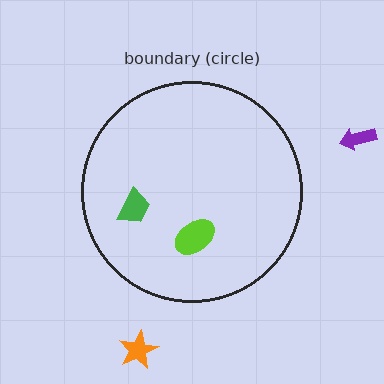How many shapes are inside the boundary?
2 inside, 2 outside.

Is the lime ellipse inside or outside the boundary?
Inside.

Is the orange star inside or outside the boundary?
Outside.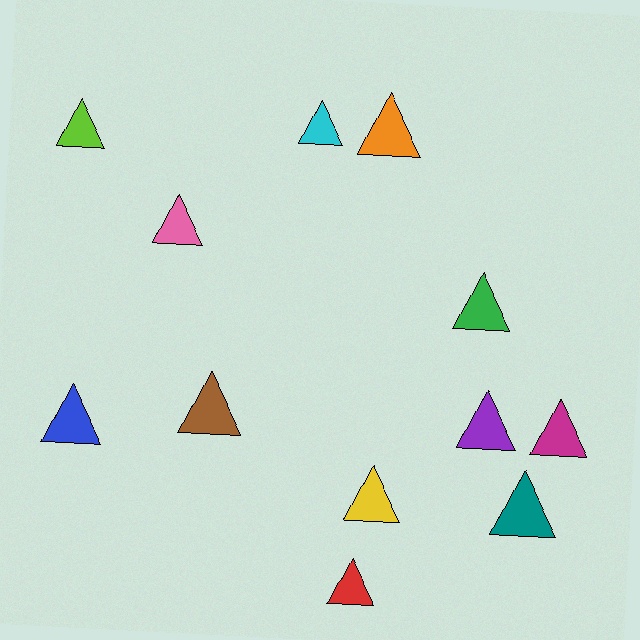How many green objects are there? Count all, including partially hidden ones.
There is 1 green object.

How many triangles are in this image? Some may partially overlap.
There are 12 triangles.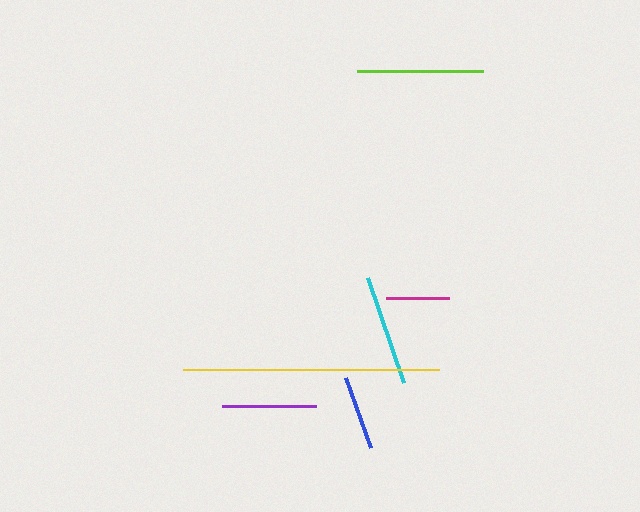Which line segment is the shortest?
The magenta line is the shortest at approximately 62 pixels.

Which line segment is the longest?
The yellow line is the longest at approximately 255 pixels.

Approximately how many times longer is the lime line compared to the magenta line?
The lime line is approximately 2.0 times the length of the magenta line.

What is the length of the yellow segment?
The yellow segment is approximately 255 pixels long.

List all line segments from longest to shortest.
From longest to shortest: yellow, lime, cyan, purple, blue, magenta.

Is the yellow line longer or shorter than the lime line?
The yellow line is longer than the lime line.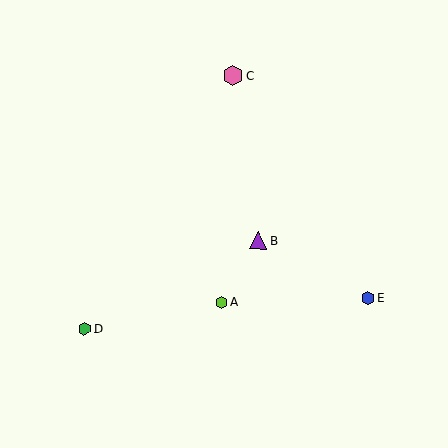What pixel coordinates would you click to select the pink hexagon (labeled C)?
Click at (233, 76) to select the pink hexagon C.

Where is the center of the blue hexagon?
The center of the blue hexagon is at (368, 298).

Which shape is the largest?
The pink hexagon (labeled C) is the largest.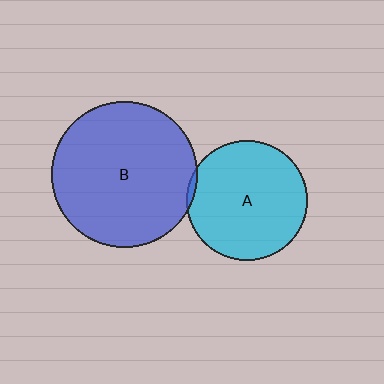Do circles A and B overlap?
Yes.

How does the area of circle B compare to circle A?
Approximately 1.5 times.